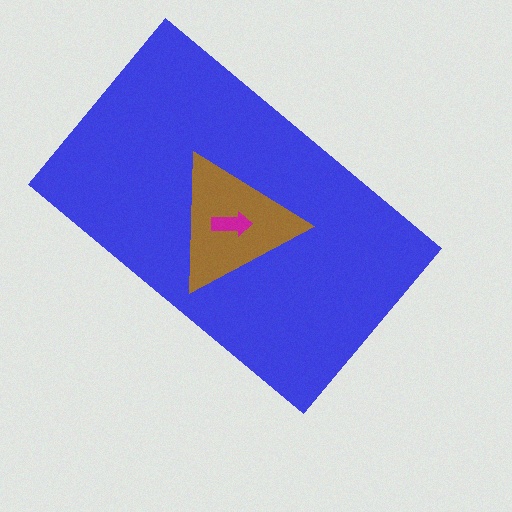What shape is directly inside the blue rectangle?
The brown triangle.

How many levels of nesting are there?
3.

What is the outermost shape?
The blue rectangle.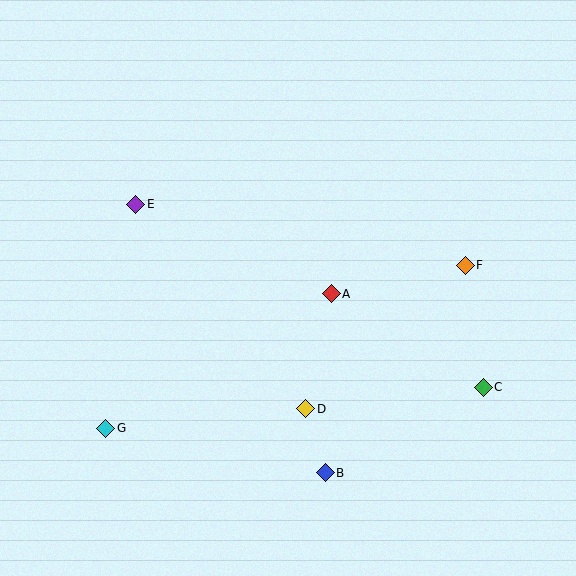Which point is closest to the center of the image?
Point A at (331, 294) is closest to the center.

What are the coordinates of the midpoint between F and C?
The midpoint between F and C is at (474, 326).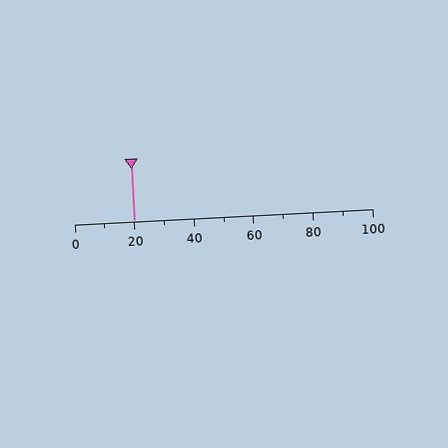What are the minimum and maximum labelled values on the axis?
The axis runs from 0 to 100.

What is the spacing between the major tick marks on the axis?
The major ticks are spaced 20 apart.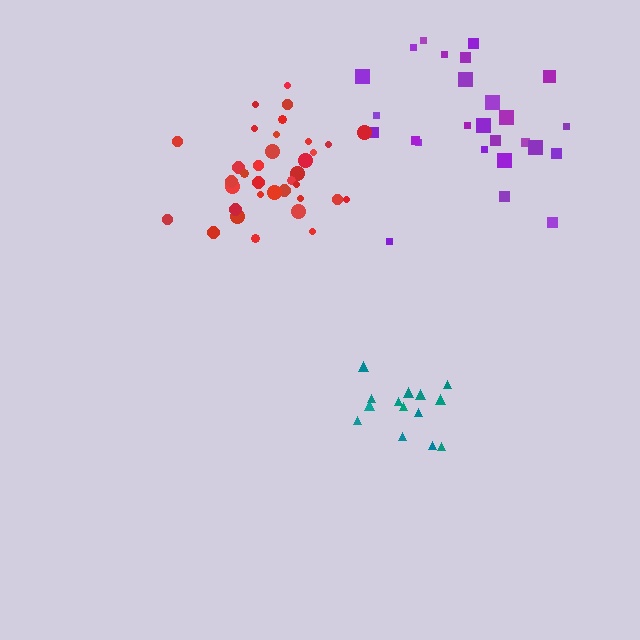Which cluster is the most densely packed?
Red.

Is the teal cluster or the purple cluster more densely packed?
Teal.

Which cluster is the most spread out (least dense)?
Purple.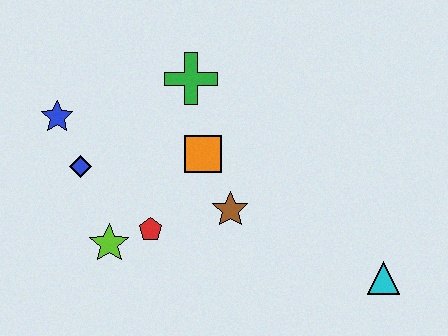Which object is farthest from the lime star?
The cyan triangle is farthest from the lime star.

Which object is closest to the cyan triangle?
The brown star is closest to the cyan triangle.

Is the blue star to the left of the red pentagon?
Yes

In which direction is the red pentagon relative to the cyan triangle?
The red pentagon is to the left of the cyan triangle.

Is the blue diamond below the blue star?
Yes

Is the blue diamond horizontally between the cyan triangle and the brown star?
No